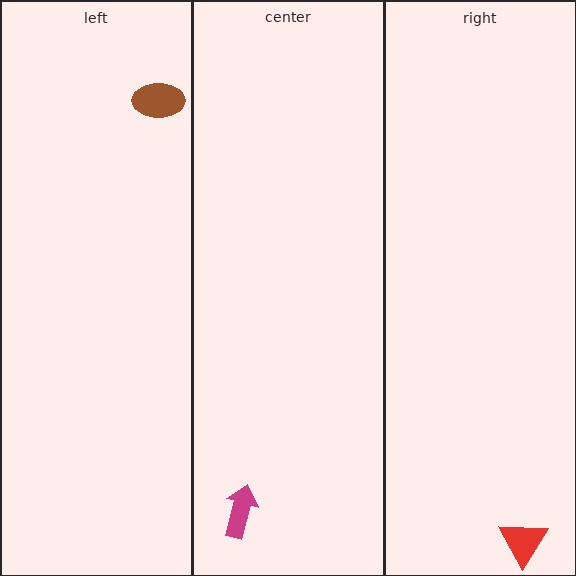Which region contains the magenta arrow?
The center region.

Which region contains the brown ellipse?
The left region.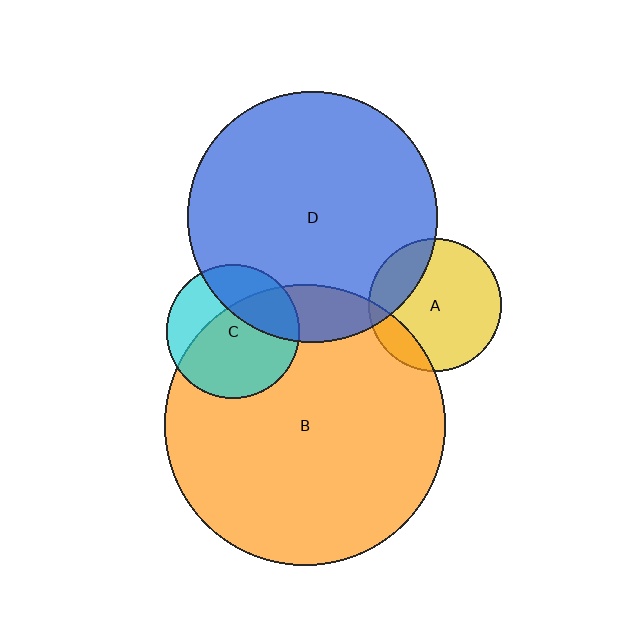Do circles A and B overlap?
Yes.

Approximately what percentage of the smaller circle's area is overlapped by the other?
Approximately 15%.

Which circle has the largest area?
Circle B (orange).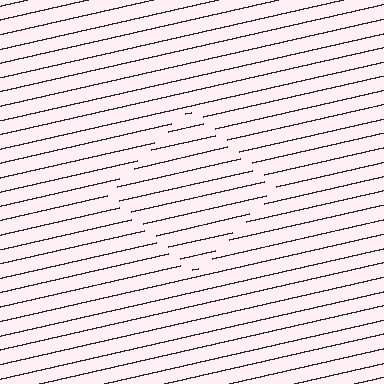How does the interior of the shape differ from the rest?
The interior of the shape contains the same grating, shifted by half a period — the contour is defined by the phase discontinuity where line-ends from the inner and outer gratings abut.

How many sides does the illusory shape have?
4 sides — the line-ends trace a square.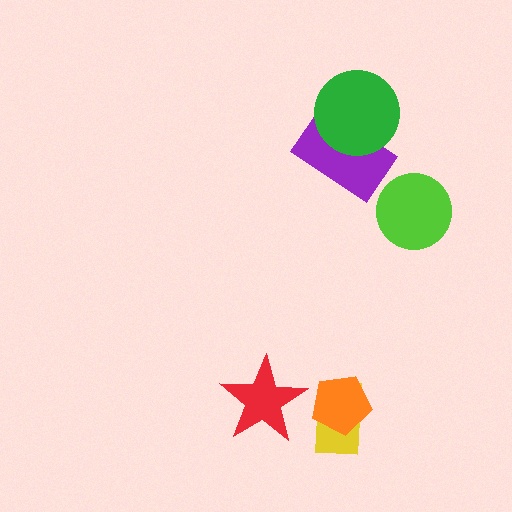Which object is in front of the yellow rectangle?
The orange pentagon is in front of the yellow rectangle.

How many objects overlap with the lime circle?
0 objects overlap with the lime circle.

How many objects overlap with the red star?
0 objects overlap with the red star.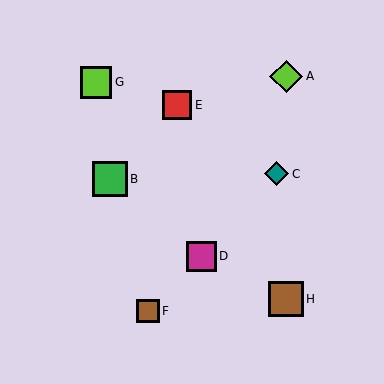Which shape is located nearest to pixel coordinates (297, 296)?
The brown square (labeled H) at (286, 299) is nearest to that location.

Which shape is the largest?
The brown square (labeled H) is the largest.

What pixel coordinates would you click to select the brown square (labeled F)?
Click at (148, 311) to select the brown square F.